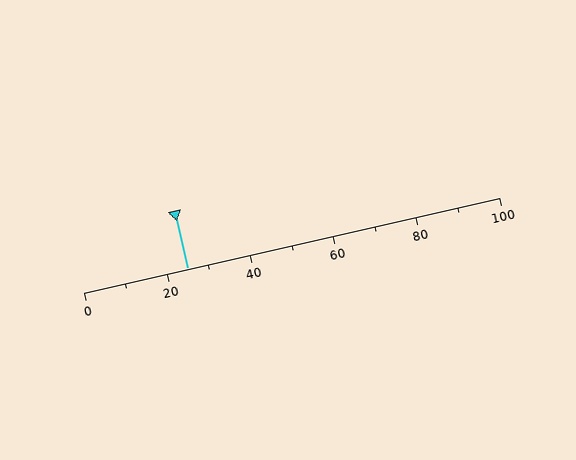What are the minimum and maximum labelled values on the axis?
The axis runs from 0 to 100.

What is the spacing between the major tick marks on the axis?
The major ticks are spaced 20 apart.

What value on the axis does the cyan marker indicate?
The marker indicates approximately 25.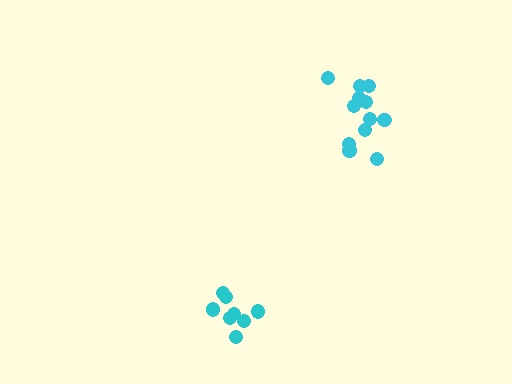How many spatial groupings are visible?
There are 2 spatial groupings.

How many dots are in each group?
Group 1: 12 dots, Group 2: 8 dots (20 total).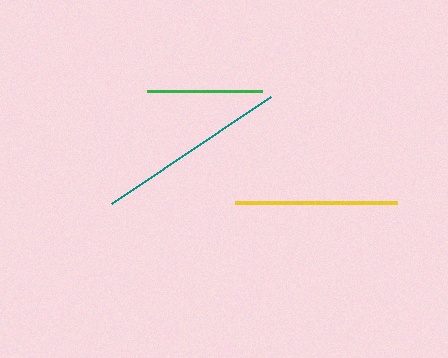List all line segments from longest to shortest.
From longest to shortest: teal, yellow, green.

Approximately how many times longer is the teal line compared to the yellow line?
The teal line is approximately 1.2 times the length of the yellow line.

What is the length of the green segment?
The green segment is approximately 116 pixels long.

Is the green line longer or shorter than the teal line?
The teal line is longer than the green line.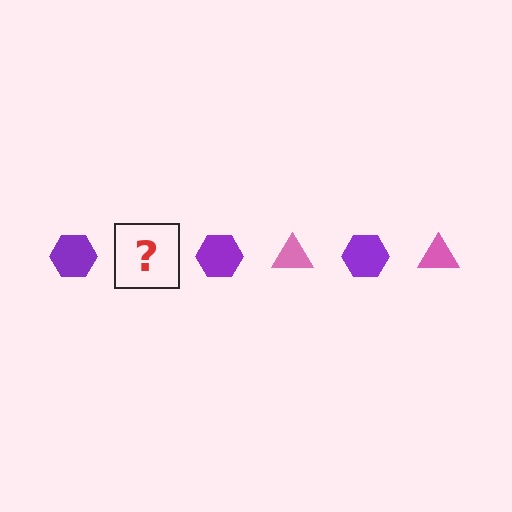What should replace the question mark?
The question mark should be replaced with a pink triangle.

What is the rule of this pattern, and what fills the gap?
The rule is that the pattern alternates between purple hexagon and pink triangle. The gap should be filled with a pink triangle.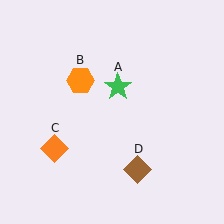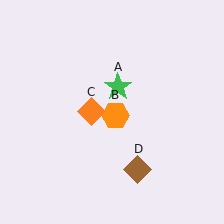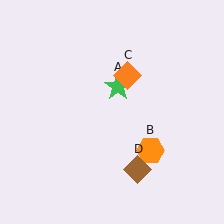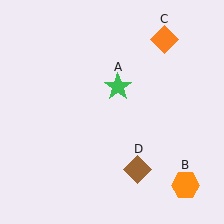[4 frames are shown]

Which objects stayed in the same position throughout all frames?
Green star (object A) and brown diamond (object D) remained stationary.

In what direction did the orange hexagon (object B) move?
The orange hexagon (object B) moved down and to the right.